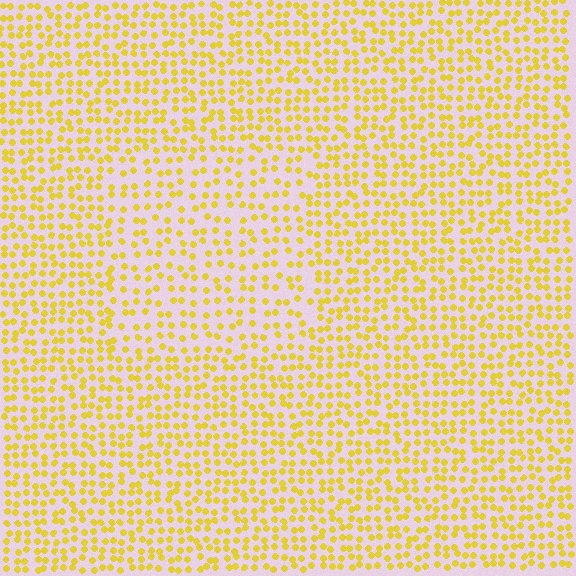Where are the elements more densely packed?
The elements are more densely packed outside the rectangle boundary.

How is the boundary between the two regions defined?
The boundary is defined by a change in element density (approximately 1.5x ratio). All elements are the same color, size, and shape.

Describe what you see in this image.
The image contains small yellow elements arranged at two different densities. A rectangle-shaped region is visible where the elements are less densely packed than the surrounding area.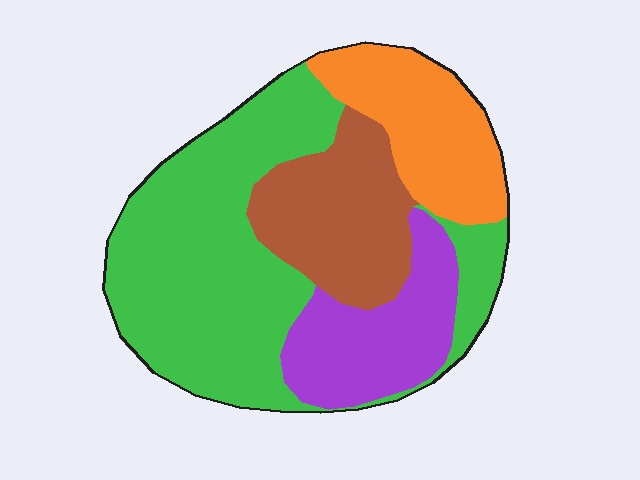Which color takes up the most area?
Green, at roughly 45%.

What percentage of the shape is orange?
Orange takes up less than a quarter of the shape.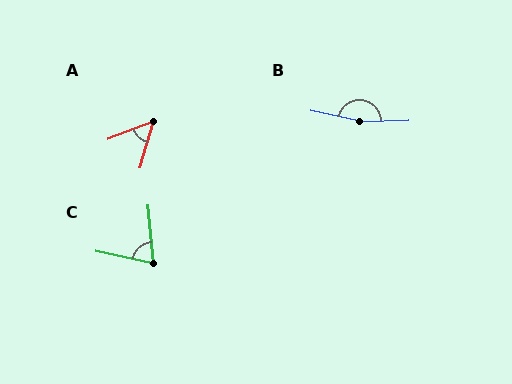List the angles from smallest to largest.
A (53°), C (72°), B (166°).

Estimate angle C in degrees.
Approximately 72 degrees.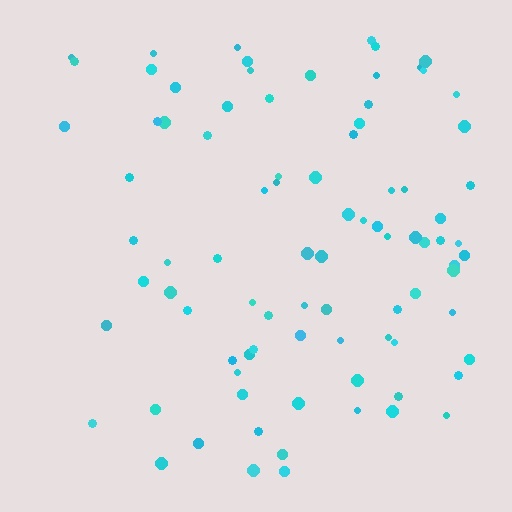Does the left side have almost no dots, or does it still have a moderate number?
Still a moderate number, just noticeably fewer than the right.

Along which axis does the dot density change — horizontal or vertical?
Horizontal.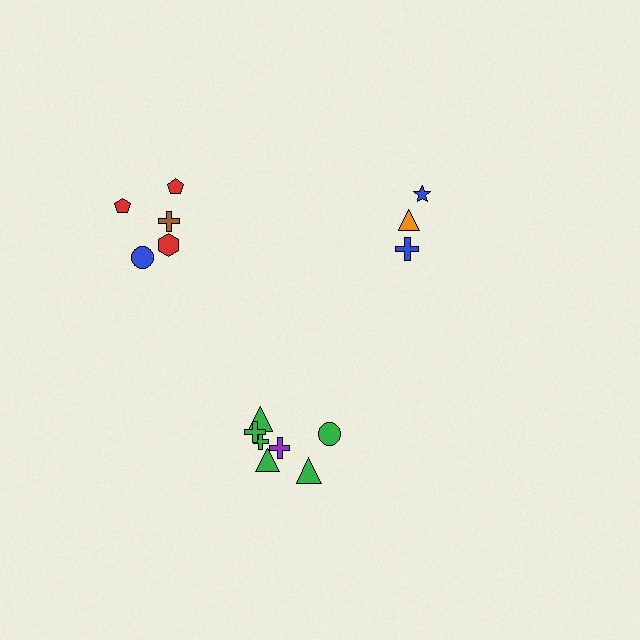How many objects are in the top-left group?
There are 5 objects.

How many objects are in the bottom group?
There are 7 objects.